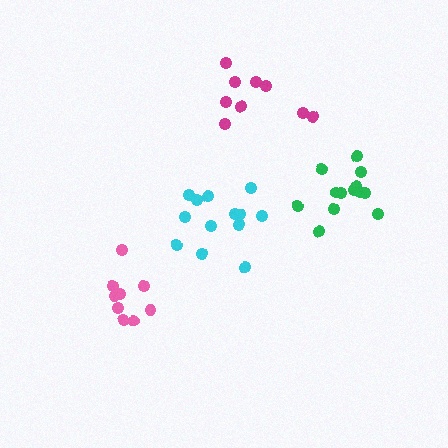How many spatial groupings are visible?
There are 4 spatial groupings.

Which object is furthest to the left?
The pink cluster is leftmost.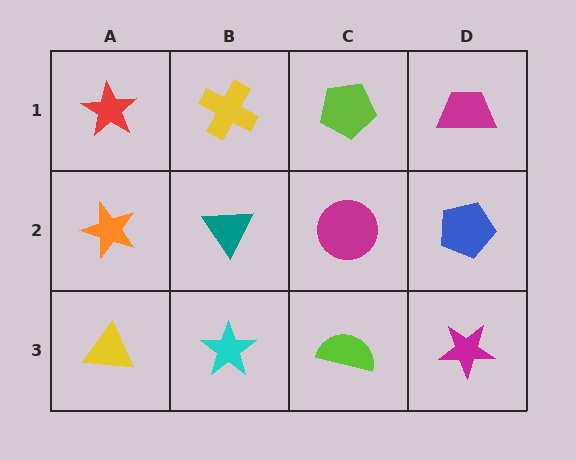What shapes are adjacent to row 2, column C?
A lime pentagon (row 1, column C), a lime semicircle (row 3, column C), a teal triangle (row 2, column B), a blue pentagon (row 2, column D).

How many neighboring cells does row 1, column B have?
3.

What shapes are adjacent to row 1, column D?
A blue pentagon (row 2, column D), a lime pentagon (row 1, column C).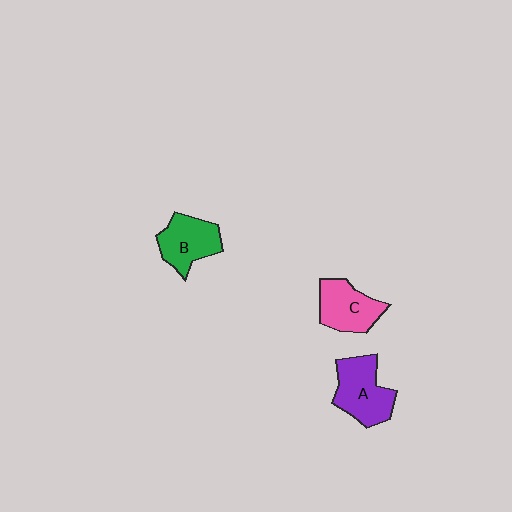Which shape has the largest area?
Shape A (purple).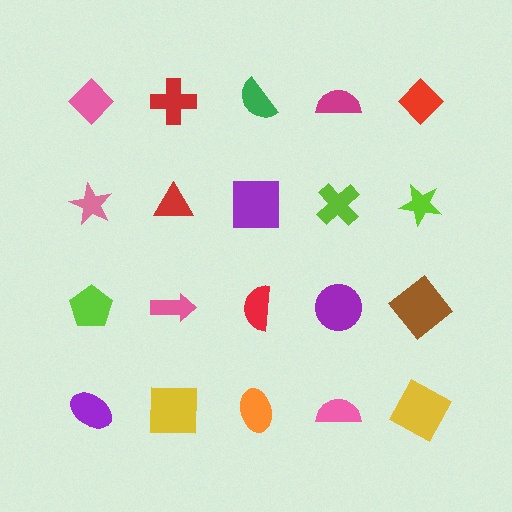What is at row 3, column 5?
A brown diamond.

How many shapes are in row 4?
5 shapes.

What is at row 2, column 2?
A red triangle.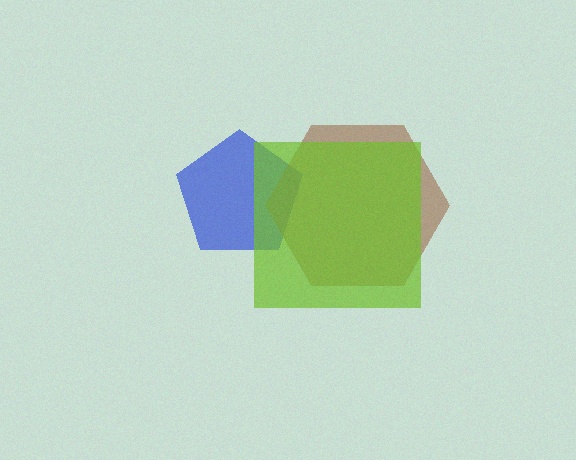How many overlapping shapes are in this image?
There are 3 overlapping shapes in the image.